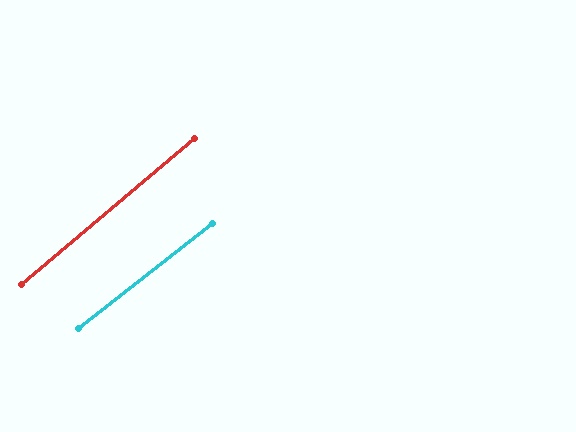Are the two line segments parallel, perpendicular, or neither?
Parallel — their directions differ by only 1.9°.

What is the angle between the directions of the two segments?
Approximately 2 degrees.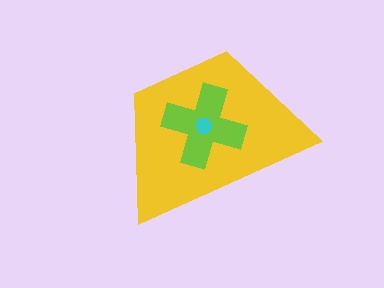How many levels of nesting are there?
3.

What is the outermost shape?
The yellow trapezoid.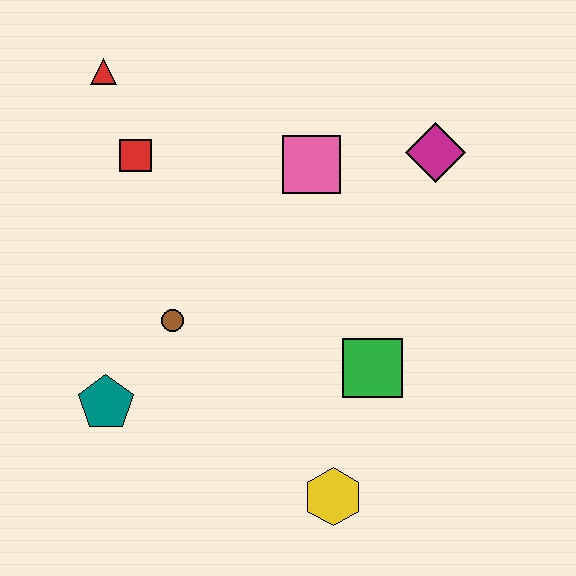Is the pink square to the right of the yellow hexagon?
No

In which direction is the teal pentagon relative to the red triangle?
The teal pentagon is below the red triangle.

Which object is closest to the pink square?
The magenta diamond is closest to the pink square.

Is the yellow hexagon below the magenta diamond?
Yes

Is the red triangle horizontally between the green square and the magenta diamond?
No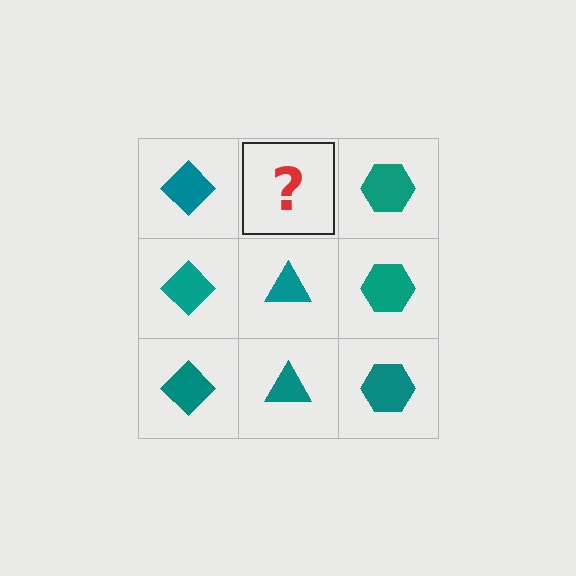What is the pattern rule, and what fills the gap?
The rule is that each column has a consistent shape. The gap should be filled with a teal triangle.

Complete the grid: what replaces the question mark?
The question mark should be replaced with a teal triangle.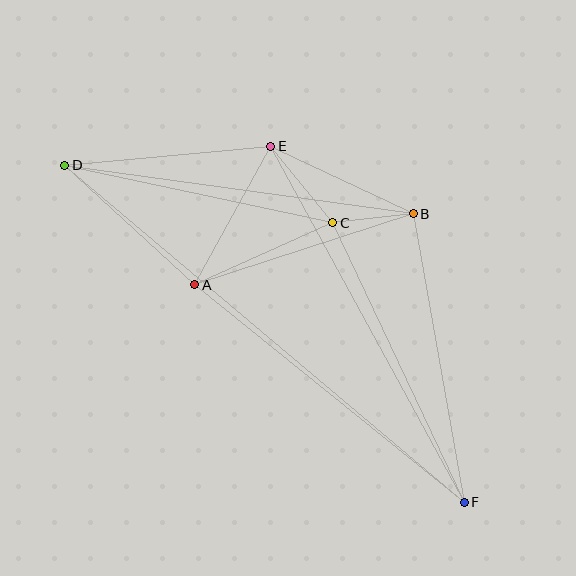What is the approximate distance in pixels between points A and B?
The distance between A and B is approximately 230 pixels.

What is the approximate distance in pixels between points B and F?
The distance between B and F is approximately 293 pixels.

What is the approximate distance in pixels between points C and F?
The distance between C and F is approximately 309 pixels.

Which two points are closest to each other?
Points B and C are closest to each other.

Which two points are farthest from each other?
Points D and F are farthest from each other.